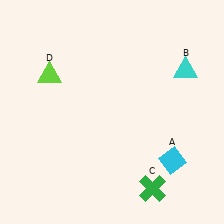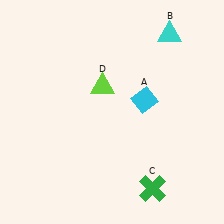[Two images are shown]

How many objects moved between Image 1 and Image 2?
3 objects moved between the two images.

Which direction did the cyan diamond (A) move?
The cyan diamond (A) moved up.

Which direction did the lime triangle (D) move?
The lime triangle (D) moved right.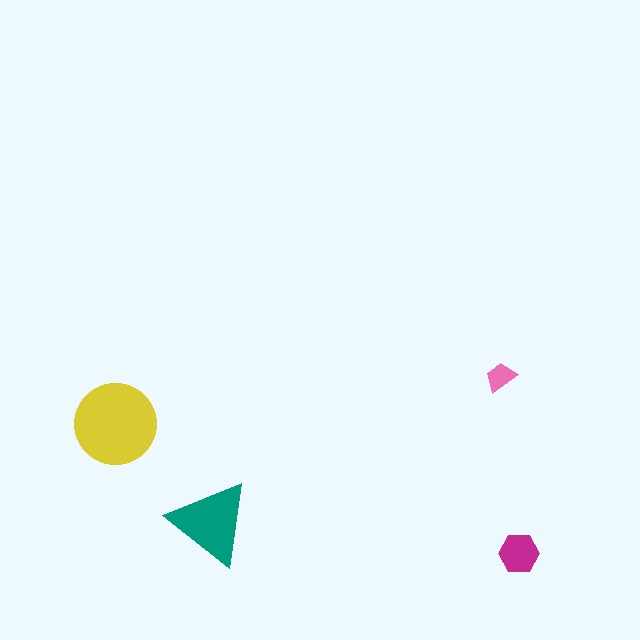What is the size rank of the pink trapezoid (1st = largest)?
4th.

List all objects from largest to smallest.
The yellow circle, the teal triangle, the magenta hexagon, the pink trapezoid.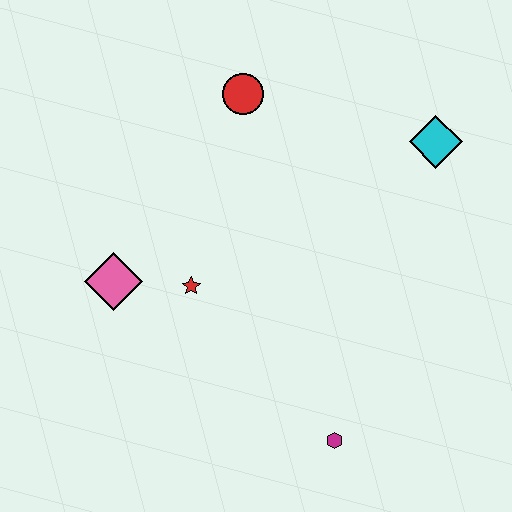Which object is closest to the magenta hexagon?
The red star is closest to the magenta hexagon.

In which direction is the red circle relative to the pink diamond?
The red circle is above the pink diamond.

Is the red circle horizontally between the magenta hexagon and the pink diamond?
Yes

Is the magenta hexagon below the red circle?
Yes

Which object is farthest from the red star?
The cyan diamond is farthest from the red star.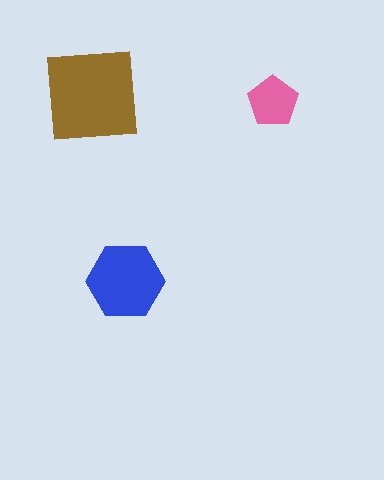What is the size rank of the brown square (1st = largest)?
1st.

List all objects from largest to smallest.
The brown square, the blue hexagon, the pink pentagon.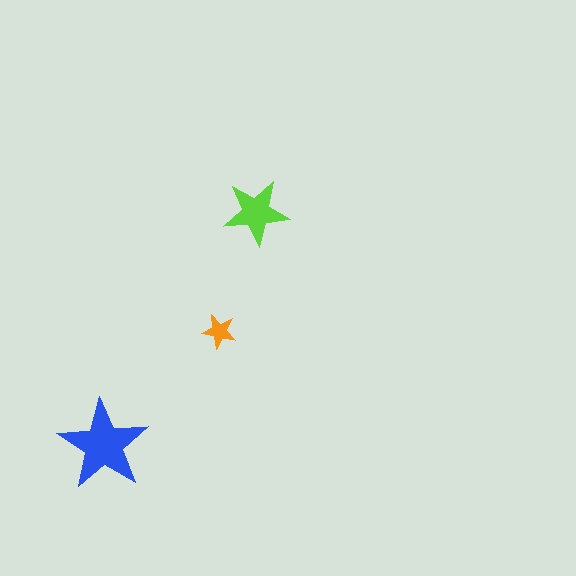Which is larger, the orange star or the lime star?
The lime one.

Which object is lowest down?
The blue star is bottommost.